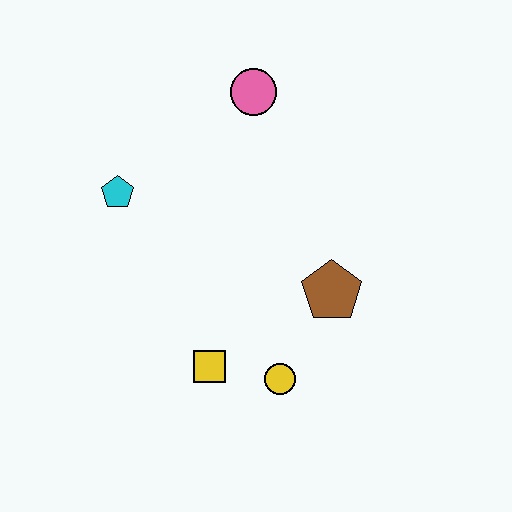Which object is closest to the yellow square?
The yellow circle is closest to the yellow square.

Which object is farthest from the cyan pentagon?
The yellow circle is farthest from the cyan pentagon.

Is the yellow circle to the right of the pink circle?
Yes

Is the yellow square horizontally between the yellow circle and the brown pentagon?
No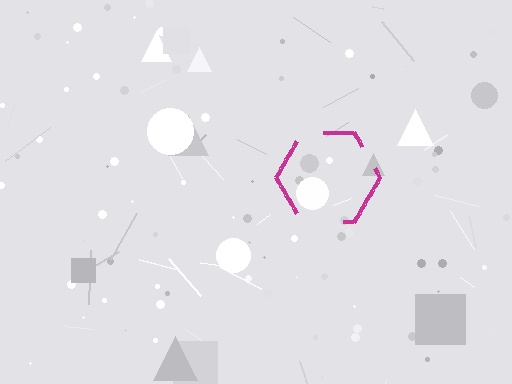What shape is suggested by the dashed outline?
The dashed outline suggests a hexagon.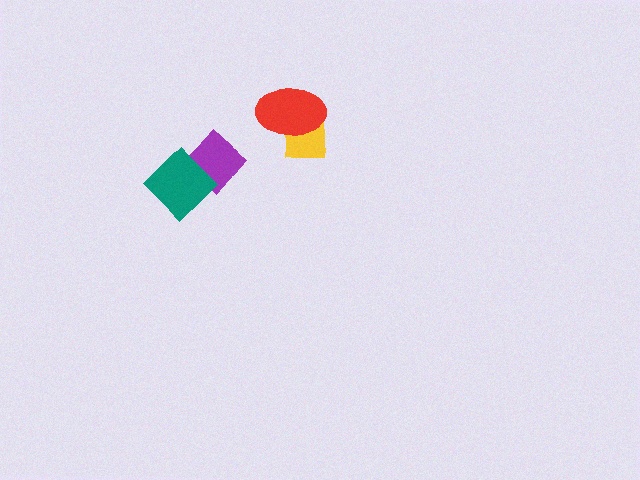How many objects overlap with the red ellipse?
1 object overlaps with the red ellipse.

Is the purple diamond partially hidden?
Yes, it is partially covered by another shape.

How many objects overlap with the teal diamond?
1 object overlaps with the teal diamond.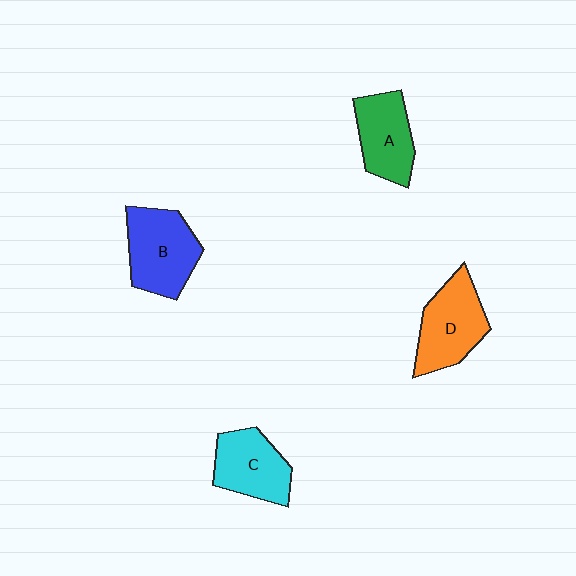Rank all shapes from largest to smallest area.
From largest to smallest: B (blue), D (orange), C (cyan), A (green).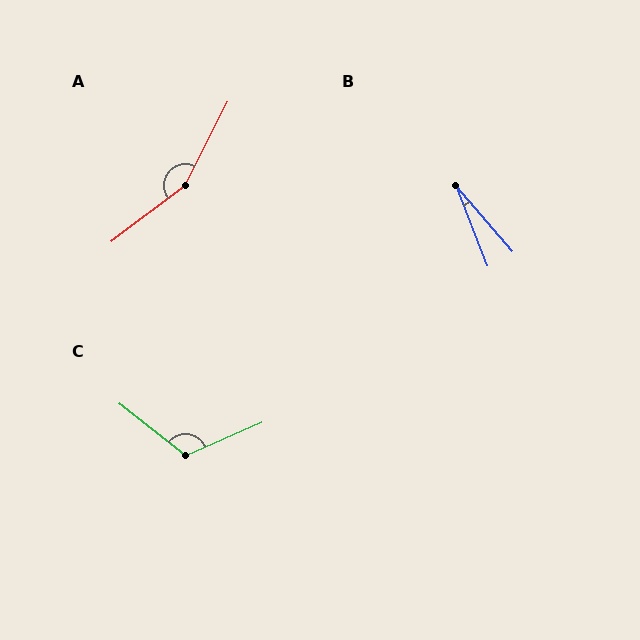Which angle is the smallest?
B, at approximately 19 degrees.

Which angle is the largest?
A, at approximately 154 degrees.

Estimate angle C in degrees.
Approximately 118 degrees.